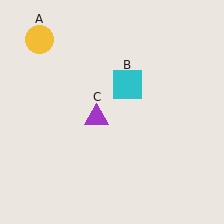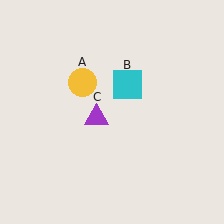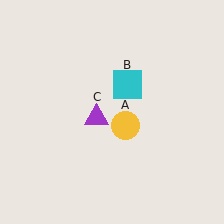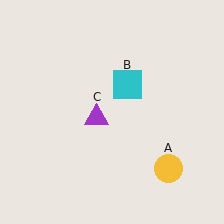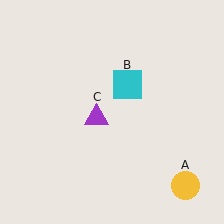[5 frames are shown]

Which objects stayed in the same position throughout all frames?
Cyan square (object B) and purple triangle (object C) remained stationary.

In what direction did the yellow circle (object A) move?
The yellow circle (object A) moved down and to the right.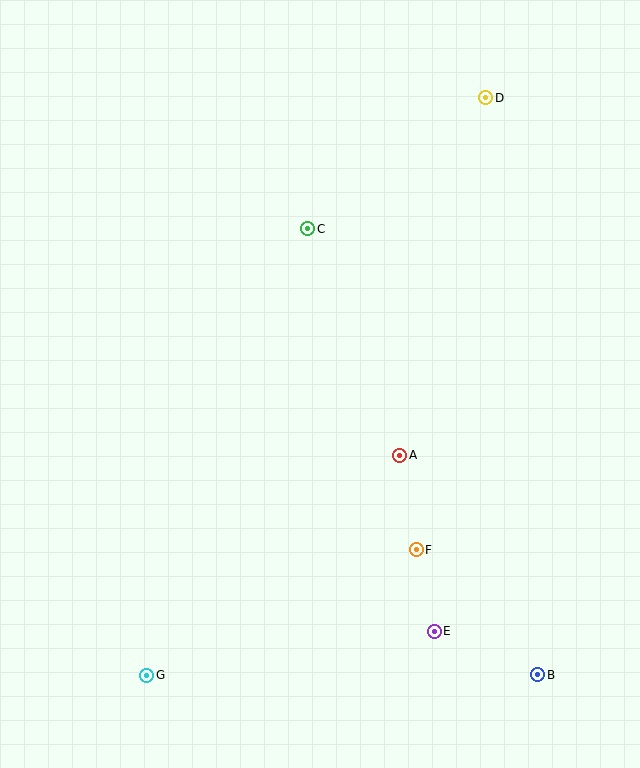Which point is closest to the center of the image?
Point A at (400, 455) is closest to the center.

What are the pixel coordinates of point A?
Point A is at (400, 455).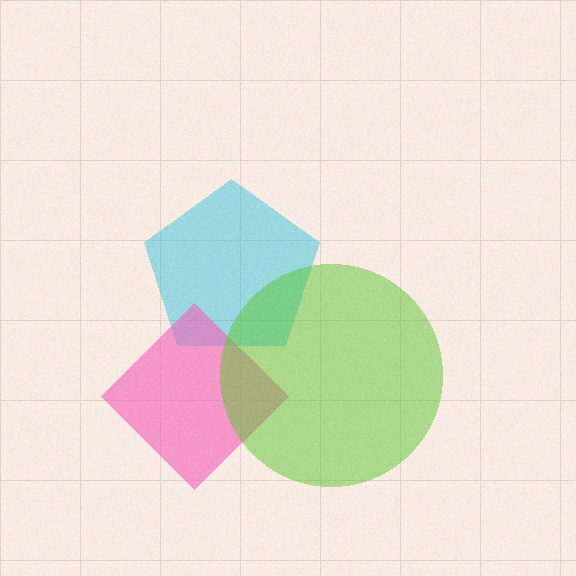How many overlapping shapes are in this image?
There are 3 overlapping shapes in the image.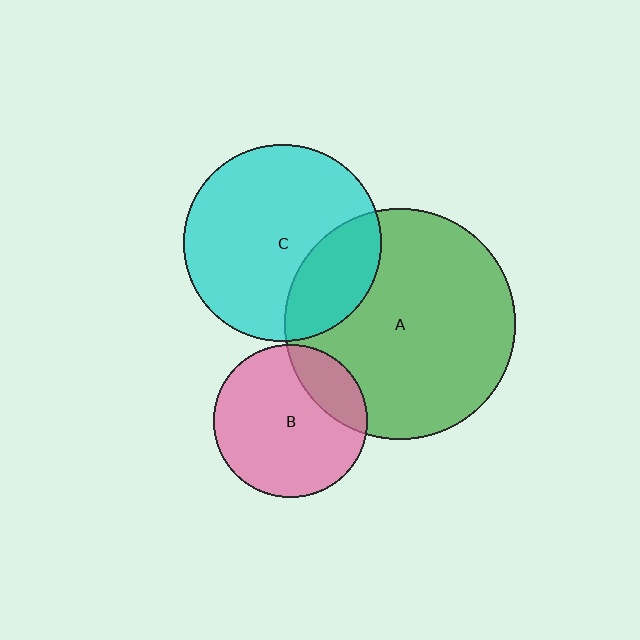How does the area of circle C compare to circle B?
Approximately 1.7 times.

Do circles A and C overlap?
Yes.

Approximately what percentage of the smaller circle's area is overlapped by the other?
Approximately 25%.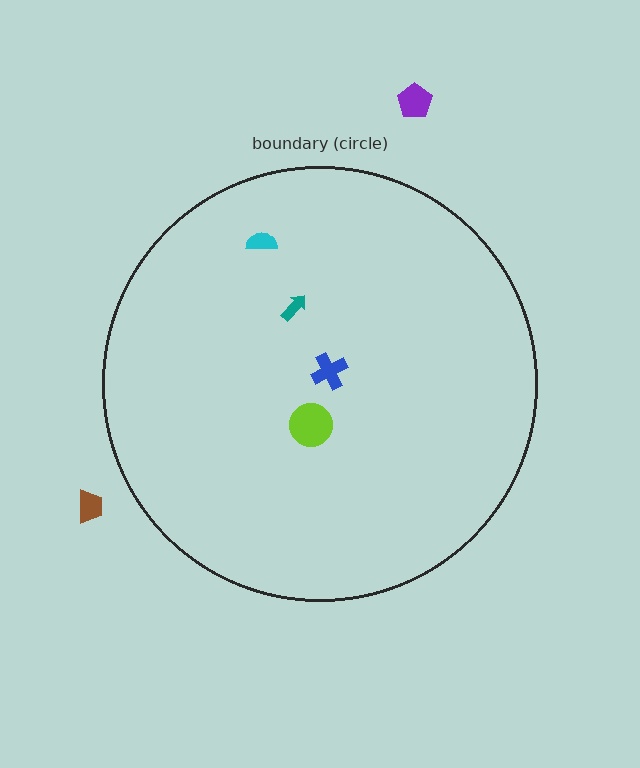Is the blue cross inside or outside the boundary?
Inside.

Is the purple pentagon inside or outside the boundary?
Outside.